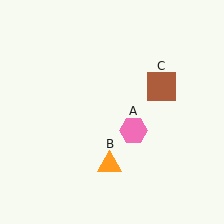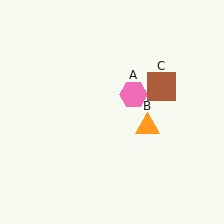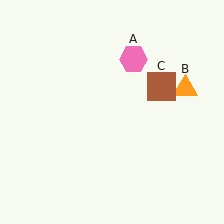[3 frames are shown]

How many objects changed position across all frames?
2 objects changed position: pink hexagon (object A), orange triangle (object B).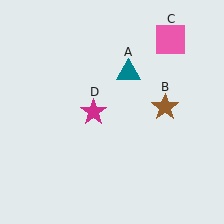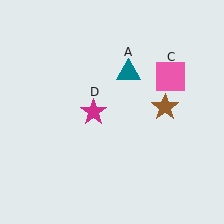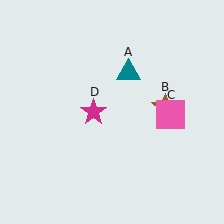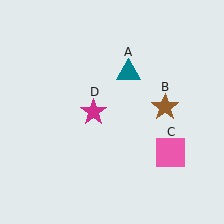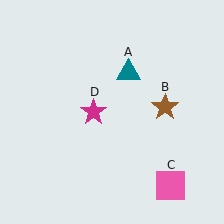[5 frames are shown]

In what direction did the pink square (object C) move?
The pink square (object C) moved down.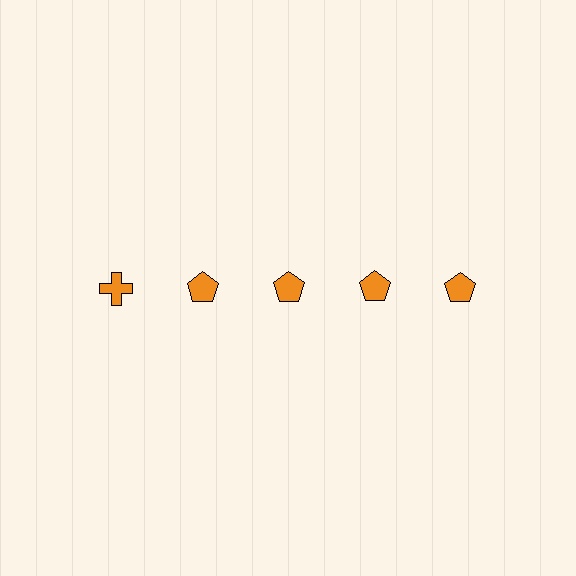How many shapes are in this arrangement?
There are 5 shapes arranged in a grid pattern.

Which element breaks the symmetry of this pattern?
The orange cross in the top row, leftmost column breaks the symmetry. All other shapes are orange pentagons.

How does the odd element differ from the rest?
It has a different shape: cross instead of pentagon.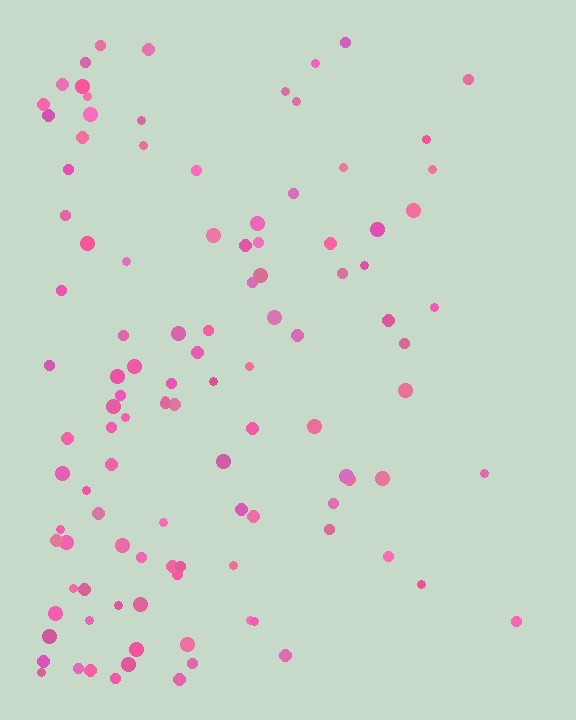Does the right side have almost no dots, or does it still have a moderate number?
Still a moderate number, just noticeably fewer than the left.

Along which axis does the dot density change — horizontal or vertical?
Horizontal.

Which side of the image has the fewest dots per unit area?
The right.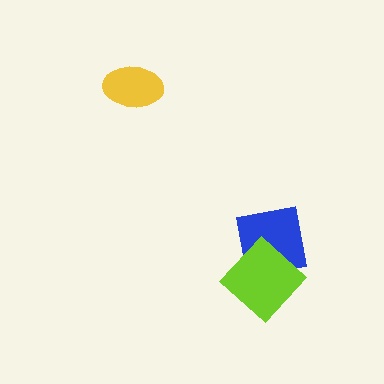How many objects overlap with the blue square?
1 object overlaps with the blue square.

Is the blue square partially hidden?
Yes, it is partially covered by another shape.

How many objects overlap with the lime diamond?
1 object overlaps with the lime diamond.